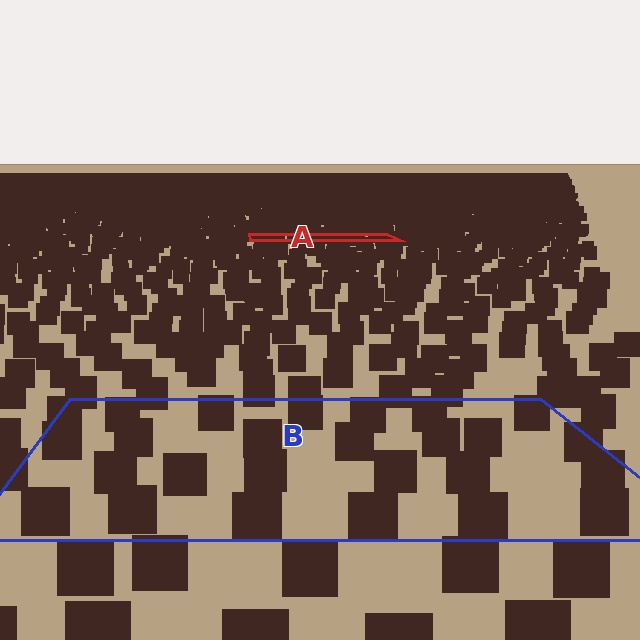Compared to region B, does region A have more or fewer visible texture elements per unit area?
Region A has more texture elements per unit area — they are packed more densely because it is farther away.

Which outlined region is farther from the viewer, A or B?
Region A is farther from the viewer — the texture elements inside it appear smaller and more densely packed.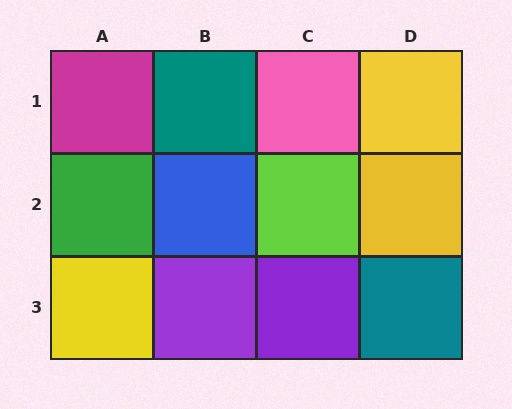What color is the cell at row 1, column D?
Yellow.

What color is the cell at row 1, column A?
Magenta.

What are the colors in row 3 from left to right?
Yellow, purple, purple, teal.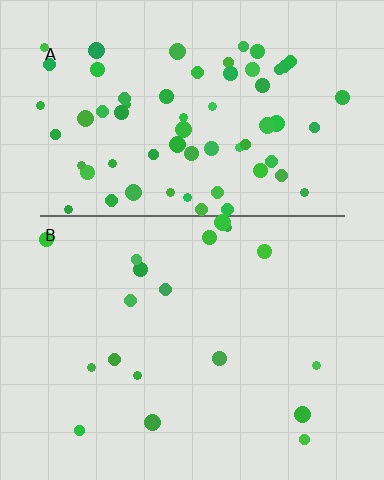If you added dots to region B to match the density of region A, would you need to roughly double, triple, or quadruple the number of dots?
Approximately quadruple.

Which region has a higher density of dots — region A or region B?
A (the top).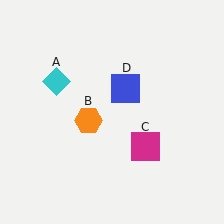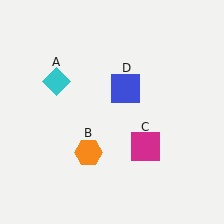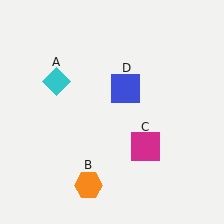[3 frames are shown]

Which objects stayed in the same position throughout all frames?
Cyan diamond (object A) and magenta square (object C) and blue square (object D) remained stationary.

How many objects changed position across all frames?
1 object changed position: orange hexagon (object B).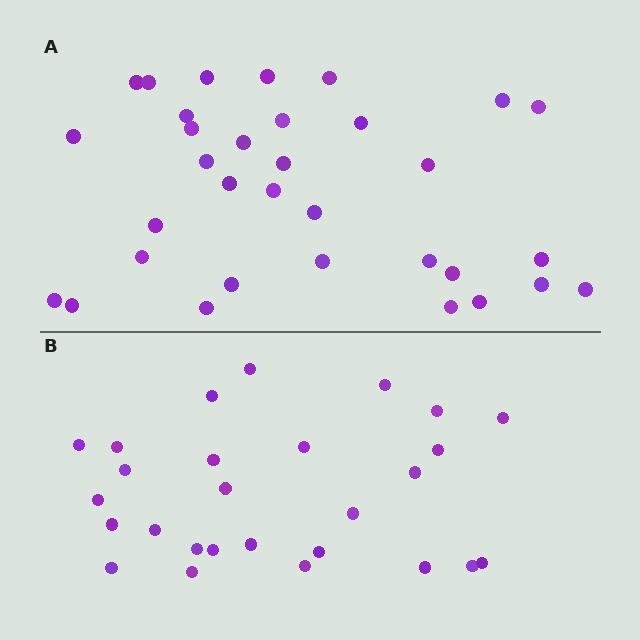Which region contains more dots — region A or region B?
Region A (the top region) has more dots.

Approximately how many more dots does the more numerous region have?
Region A has about 6 more dots than region B.